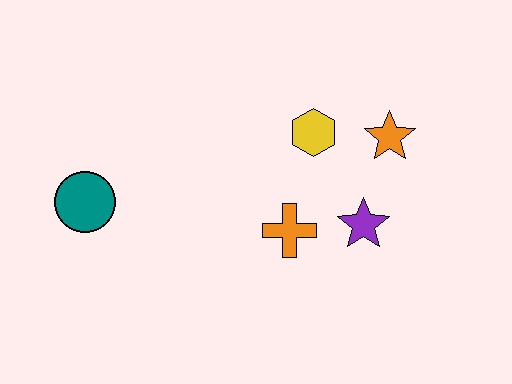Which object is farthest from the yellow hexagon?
The teal circle is farthest from the yellow hexagon.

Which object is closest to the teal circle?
The orange cross is closest to the teal circle.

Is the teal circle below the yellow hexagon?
Yes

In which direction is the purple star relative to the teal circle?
The purple star is to the right of the teal circle.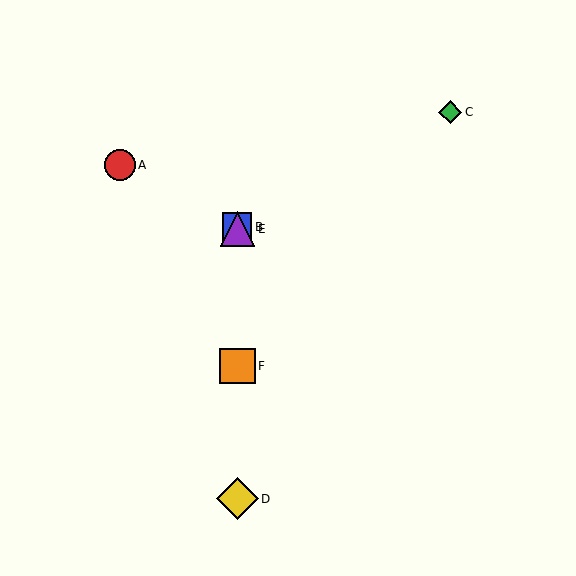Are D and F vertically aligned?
Yes, both are at x≈237.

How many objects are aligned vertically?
4 objects (B, D, E, F) are aligned vertically.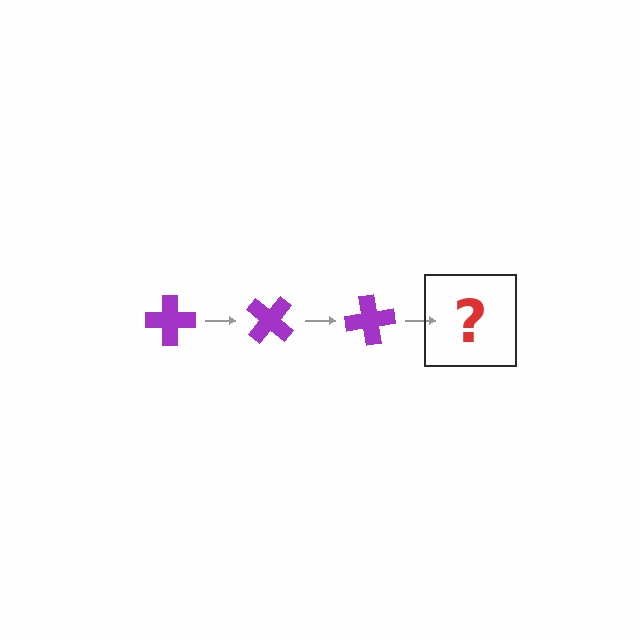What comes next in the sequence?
The next element should be a purple cross rotated 120 degrees.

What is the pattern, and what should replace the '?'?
The pattern is that the cross rotates 40 degrees each step. The '?' should be a purple cross rotated 120 degrees.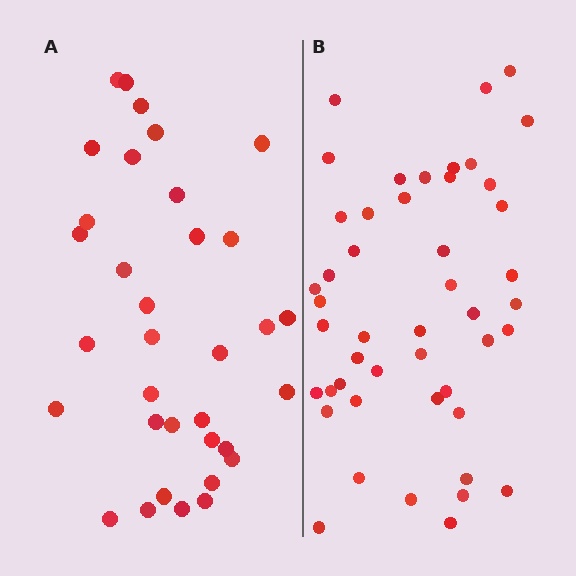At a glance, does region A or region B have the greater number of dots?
Region B (the right region) has more dots.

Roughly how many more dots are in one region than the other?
Region B has approximately 15 more dots than region A.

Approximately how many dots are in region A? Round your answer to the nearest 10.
About 30 dots. (The exact count is 34, which rounds to 30.)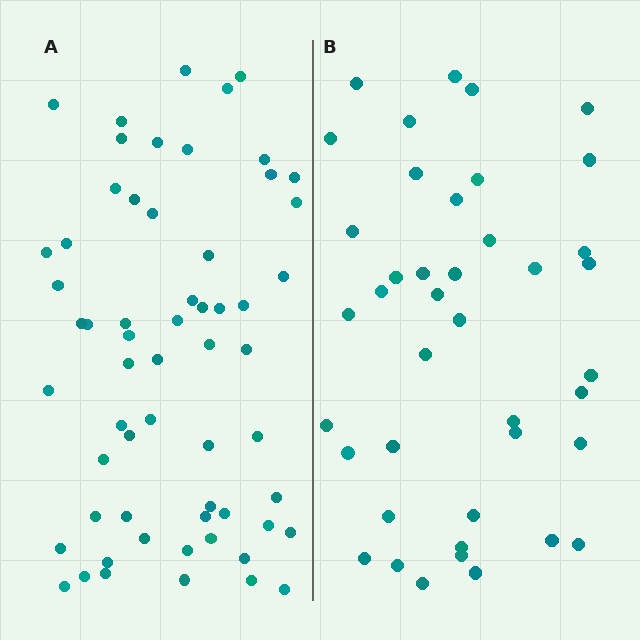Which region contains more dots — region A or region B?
Region A (the left region) has more dots.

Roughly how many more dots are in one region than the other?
Region A has approximately 20 more dots than region B.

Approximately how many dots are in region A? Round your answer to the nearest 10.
About 60 dots.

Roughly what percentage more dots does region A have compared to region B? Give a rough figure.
About 45% more.